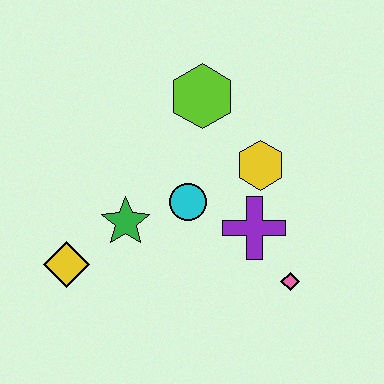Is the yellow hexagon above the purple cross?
Yes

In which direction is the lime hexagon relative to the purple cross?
The lime hexagon is above the purple cross.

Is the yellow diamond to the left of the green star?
Yes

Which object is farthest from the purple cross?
The yellow diamond is farthest from the purple cross.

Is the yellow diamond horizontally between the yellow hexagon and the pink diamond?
No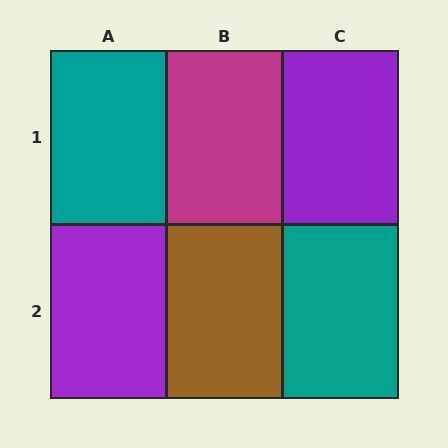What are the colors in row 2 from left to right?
Purple, brown, teal.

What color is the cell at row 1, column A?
Teal.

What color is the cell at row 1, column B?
Magenta.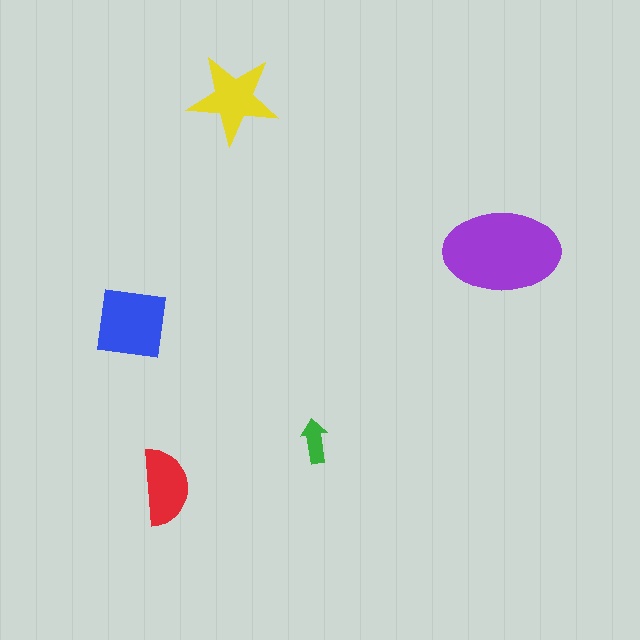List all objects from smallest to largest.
The green arrow, the red semicircle, the yellow star, the blue square, the purple ellipse.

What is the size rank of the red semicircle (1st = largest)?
4th.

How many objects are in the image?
There are 5 objects in the image.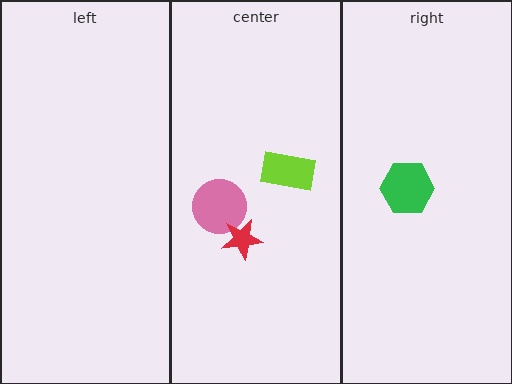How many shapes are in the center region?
3.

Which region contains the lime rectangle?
The center region.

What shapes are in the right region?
The green hexagon.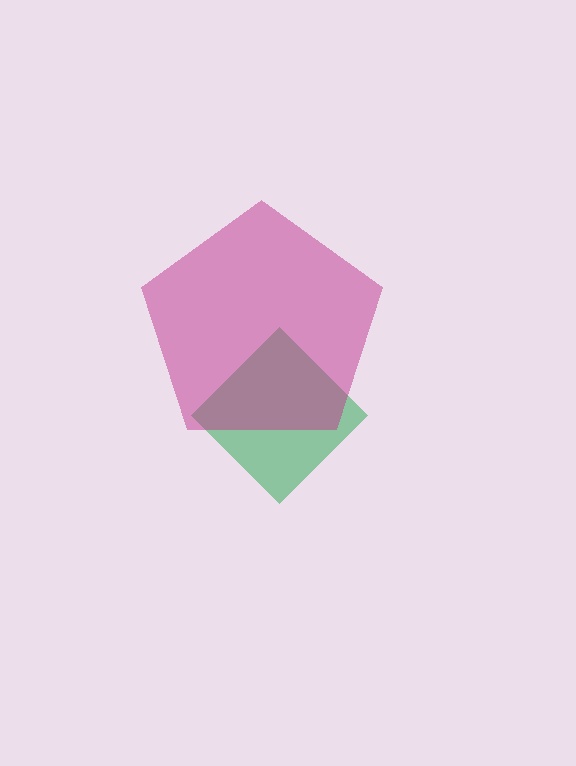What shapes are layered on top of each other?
The layered shapes are: a green diamond, a magenta pentagon.